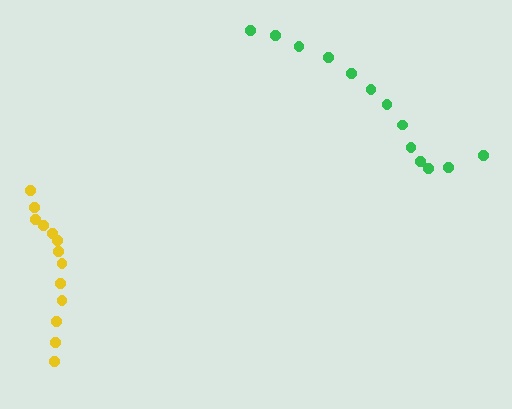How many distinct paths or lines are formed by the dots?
There are 2 distinct paths.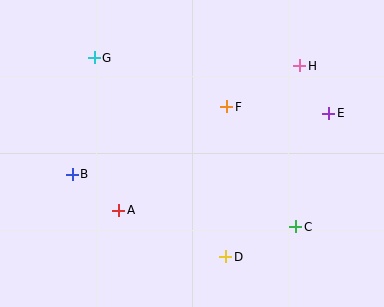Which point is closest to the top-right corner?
Point H is closest to the top-right corner.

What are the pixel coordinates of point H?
Point H is at (300, 66).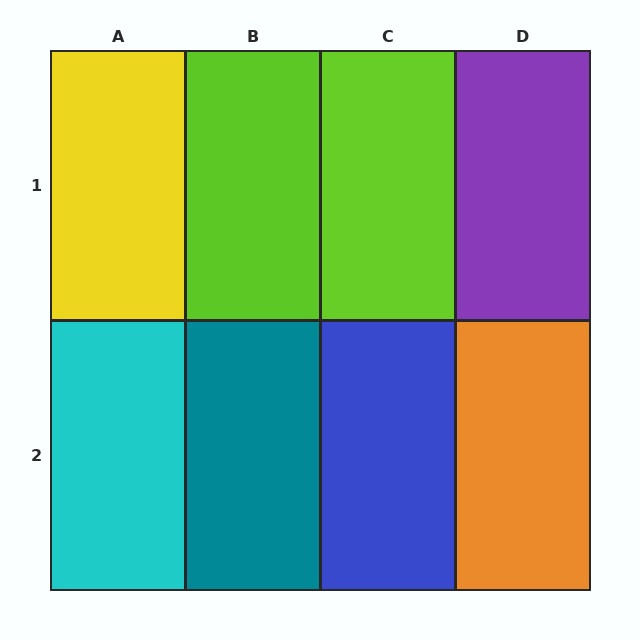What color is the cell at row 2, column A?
Cyan.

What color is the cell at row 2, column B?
Teal.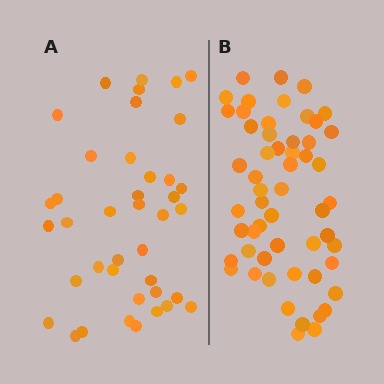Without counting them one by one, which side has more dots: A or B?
Region B (the right region) has more dots.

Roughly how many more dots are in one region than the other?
Region B has approximately 15 more dots than region A.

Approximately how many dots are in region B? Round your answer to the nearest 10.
About 60 dots. (The exact count is 55, which rounds to 60.)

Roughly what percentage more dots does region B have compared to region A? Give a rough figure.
About 40% more.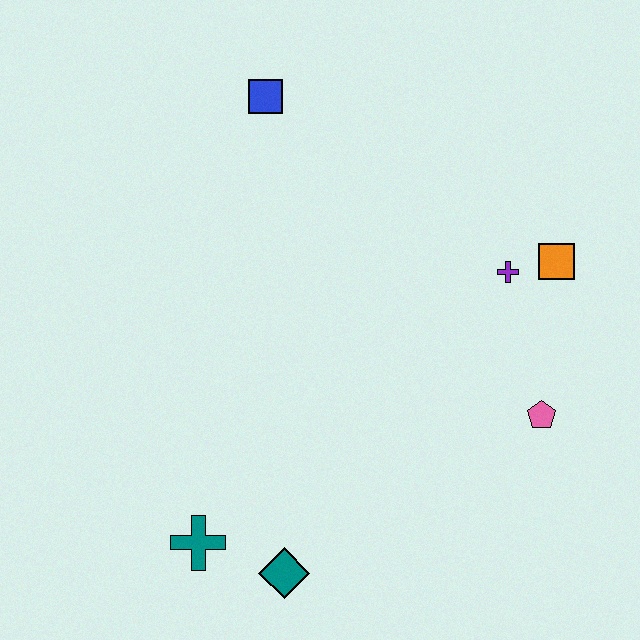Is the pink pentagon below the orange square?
Yes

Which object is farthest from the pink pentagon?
The blue square is farthest from the pink pentagon.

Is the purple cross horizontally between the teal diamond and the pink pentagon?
Yes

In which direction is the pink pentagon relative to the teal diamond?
The pink pentagon is to the right of the teal diamond.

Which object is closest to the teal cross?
The teal diamond is closest to the teal cross.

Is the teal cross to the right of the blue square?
No